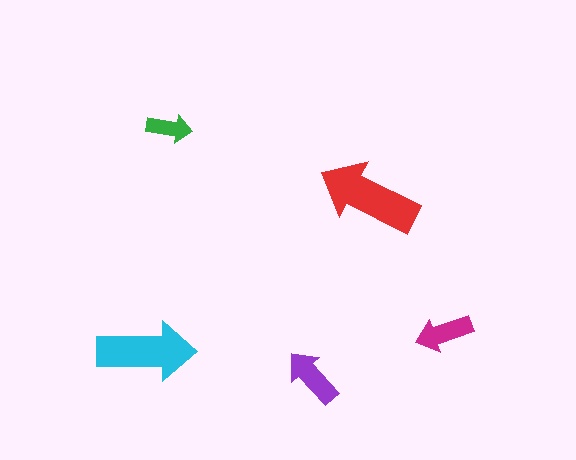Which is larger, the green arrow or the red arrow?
The red one.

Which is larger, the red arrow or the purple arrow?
The red one.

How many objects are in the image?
There are 5 objects in the image.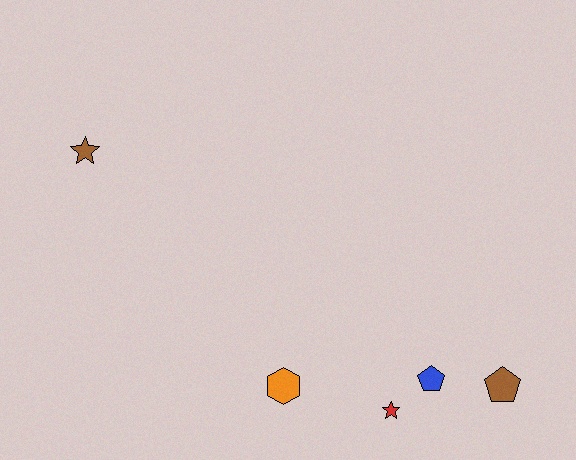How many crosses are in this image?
There are no crosses.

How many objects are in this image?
There are 5 objects.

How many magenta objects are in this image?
There are no magenta objects.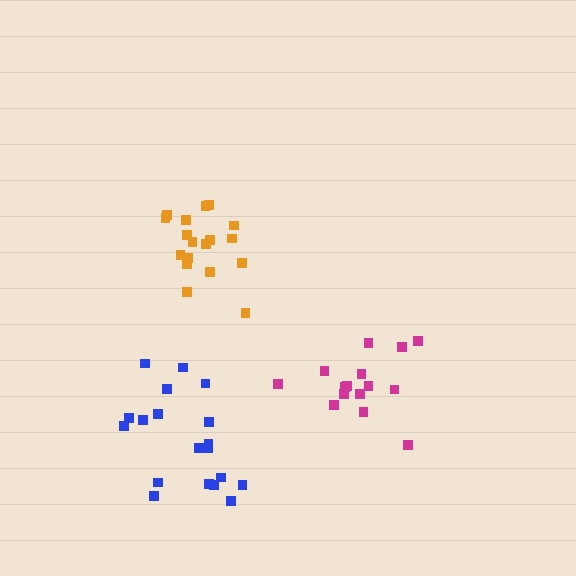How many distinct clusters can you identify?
There are 3 distinct clusters.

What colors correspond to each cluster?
The clusters are colored: blue, orange, magenta.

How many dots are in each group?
Group 1: 19 dots, Group 2: 18 dots, Group 3: 15 dots (52 total).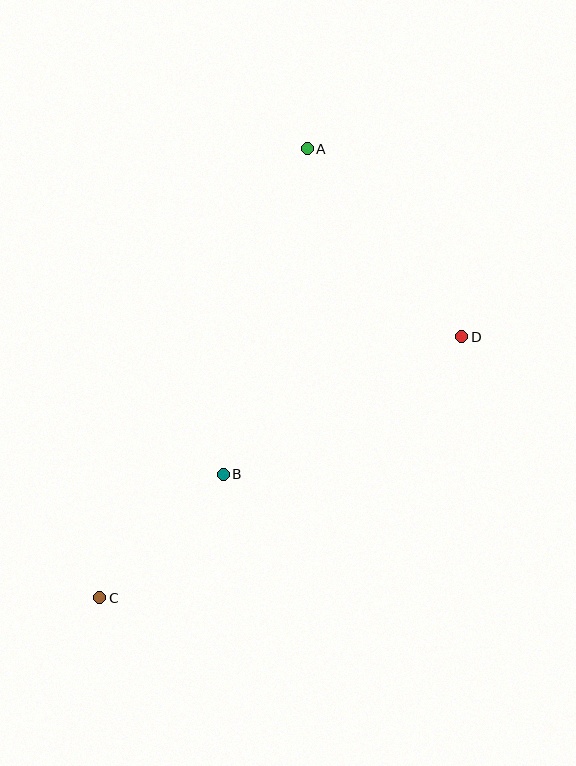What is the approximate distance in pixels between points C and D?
The distance between C and D is approximately 446 pixels.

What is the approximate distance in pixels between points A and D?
The distance between A and D is approximately 243 pixels.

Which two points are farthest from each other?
Points A and C are farthest from each other.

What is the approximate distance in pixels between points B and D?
The distance between B and D is approximately 275 pixels.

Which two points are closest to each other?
Points B and C are closest to each other.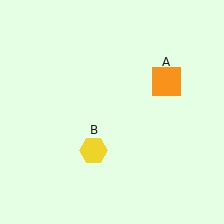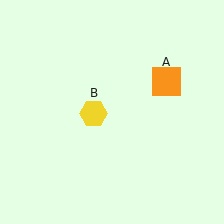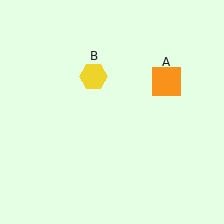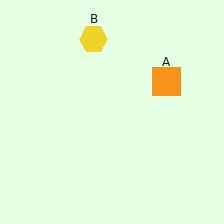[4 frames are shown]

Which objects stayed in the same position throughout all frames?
Orange square (object A) remained stationary.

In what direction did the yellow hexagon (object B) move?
The yellow hexagon (object B) moved up.